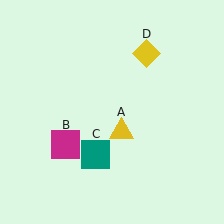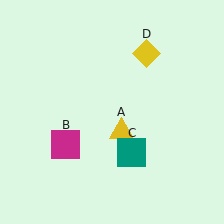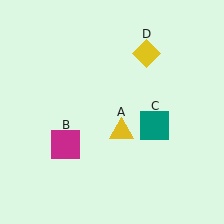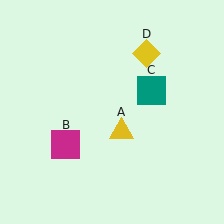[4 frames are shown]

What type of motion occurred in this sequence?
The teal square (object C) rotated counterclockwise around the center of the scene.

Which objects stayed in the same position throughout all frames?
Yellow triangle (object A) and magenta square (object B) and yellow diamond (object D) remained stationary.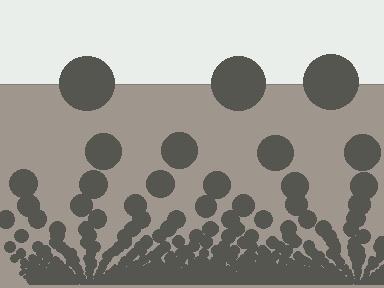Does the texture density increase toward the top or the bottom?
Density increases toward the bottom.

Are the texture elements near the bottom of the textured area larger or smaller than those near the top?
Smaller. The gradient is inverted — elements near the bottom are smaller and denser.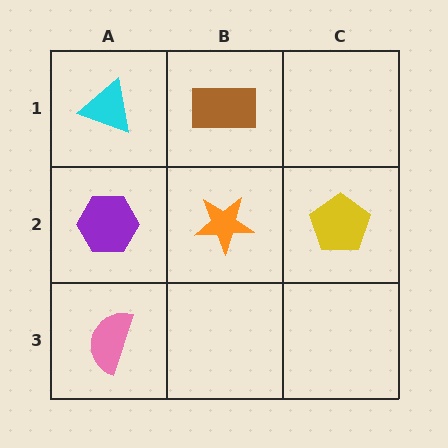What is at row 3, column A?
A pink semicircle.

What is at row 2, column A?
A purple hexagon.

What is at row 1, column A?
A cyan triangle.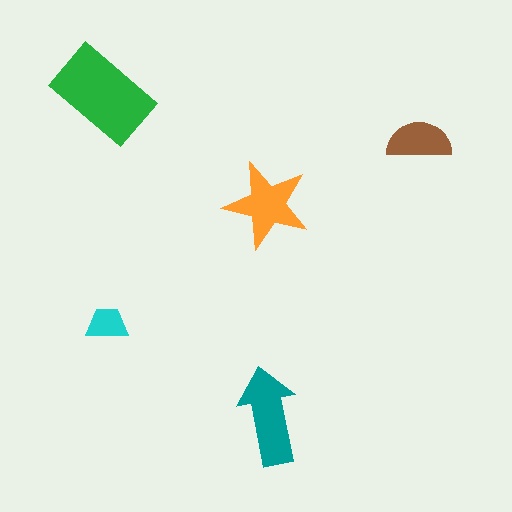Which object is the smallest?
The cyan trapezoid.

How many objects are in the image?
There are 5 objects in the image.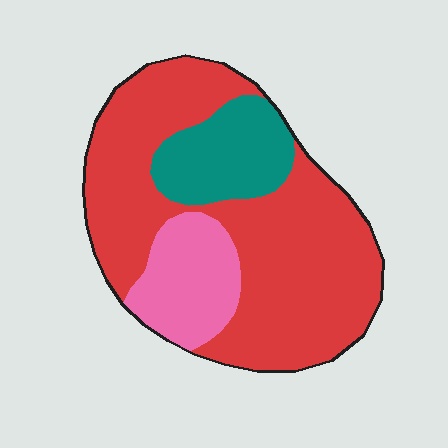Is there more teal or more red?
Red.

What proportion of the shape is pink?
Pink covers 17% of the shape.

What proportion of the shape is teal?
Teal covers 17% of the shape.